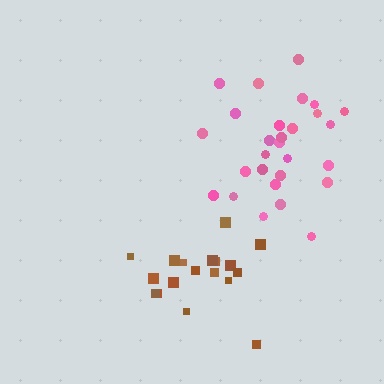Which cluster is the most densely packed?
Brown.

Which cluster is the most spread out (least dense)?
Pink.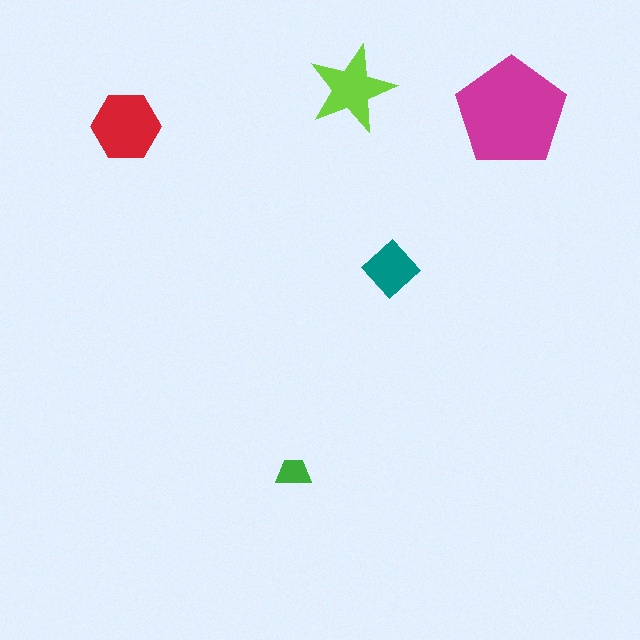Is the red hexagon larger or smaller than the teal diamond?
Larger.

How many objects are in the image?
There are 5 objects in the image.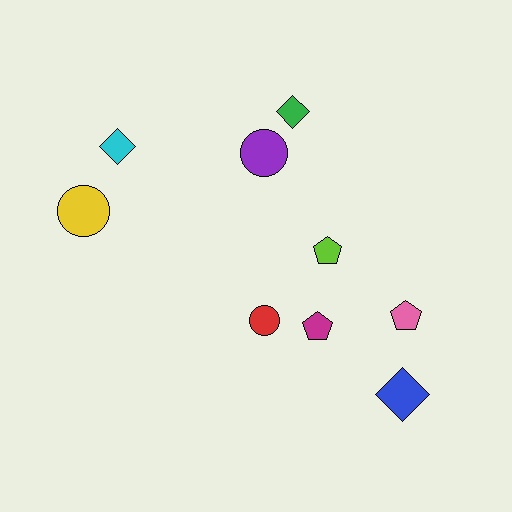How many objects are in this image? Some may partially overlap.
There are 9 objects.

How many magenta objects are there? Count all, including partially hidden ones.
There is 1 magenta object.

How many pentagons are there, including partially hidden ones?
There are 3 pentagons.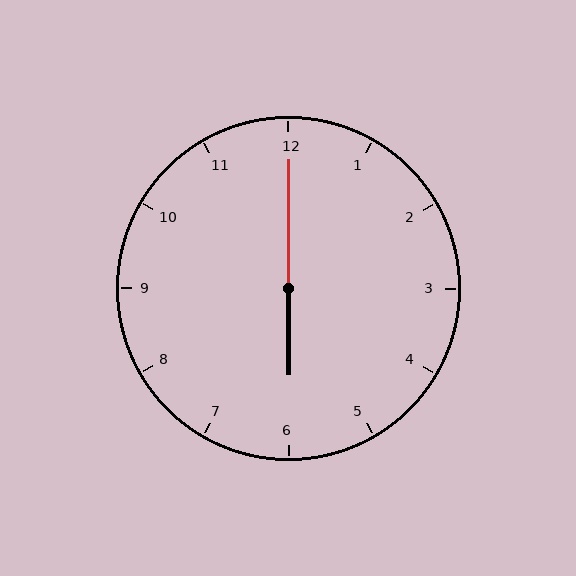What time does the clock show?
6:00.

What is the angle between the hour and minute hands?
Approximately 180 degrees.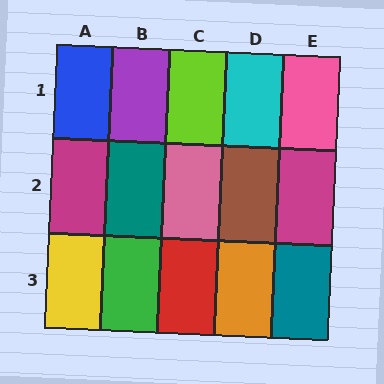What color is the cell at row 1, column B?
Purple.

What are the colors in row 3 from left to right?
Yellow, green, red, orange, teal.